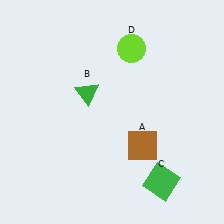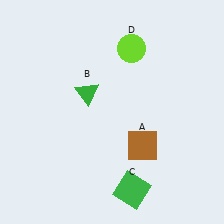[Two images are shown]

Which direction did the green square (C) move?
The green square (C) moved left.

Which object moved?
The green square (C) moved left.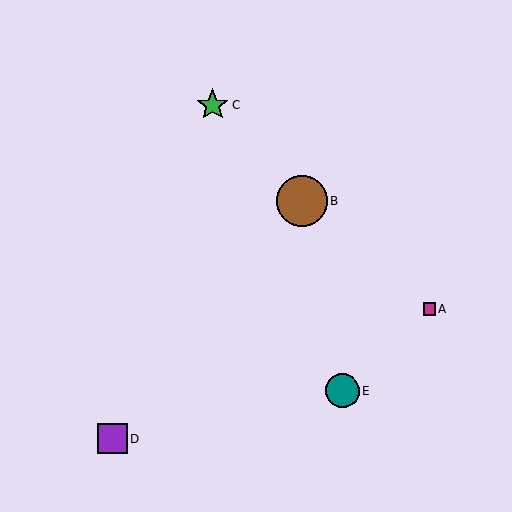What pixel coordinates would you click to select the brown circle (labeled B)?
Click at (302, 201) to select the brown circle B.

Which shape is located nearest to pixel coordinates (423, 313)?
The magenta square (labeled A) at (429, 309) is nearest to that location.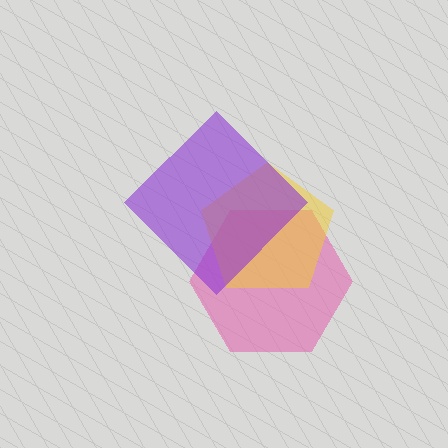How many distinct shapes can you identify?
There are 3 distinct shapes: a pink hexagon, a yellow pentagon, a purple diamond.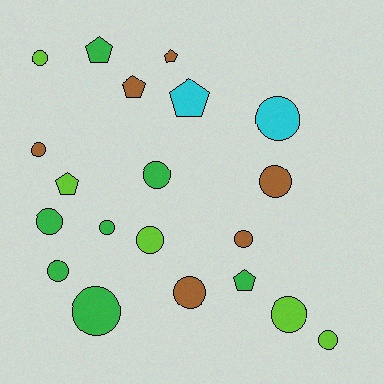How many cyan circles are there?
There is 1 cyan circle.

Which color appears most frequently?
Green, with 7 objects.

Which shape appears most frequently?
Circle, with 14 objects.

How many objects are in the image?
There are 20 objects.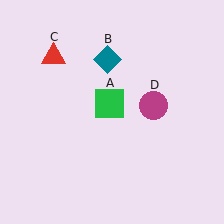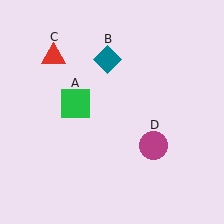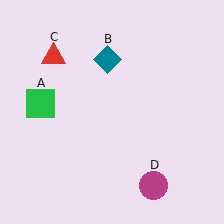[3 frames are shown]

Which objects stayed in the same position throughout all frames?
Teal diamond (object B) and red triangle (object C) remained stationary.